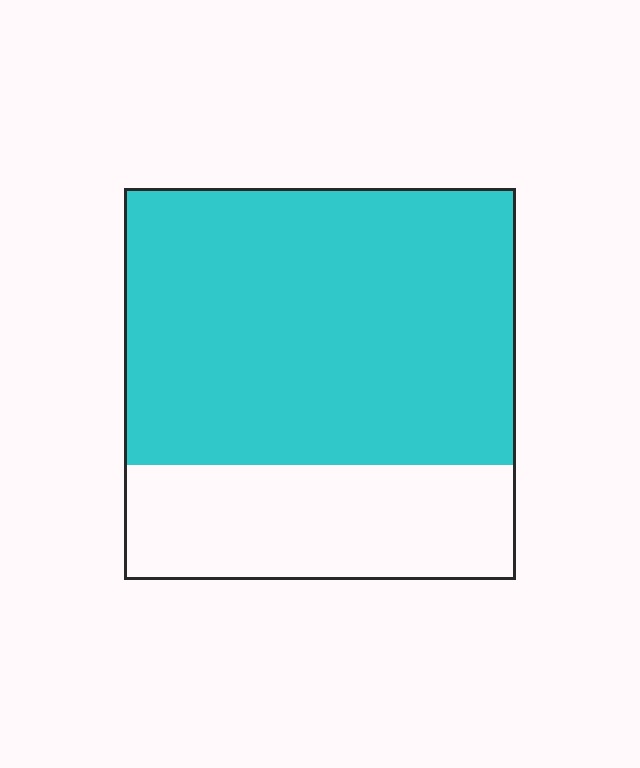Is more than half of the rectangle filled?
Yes.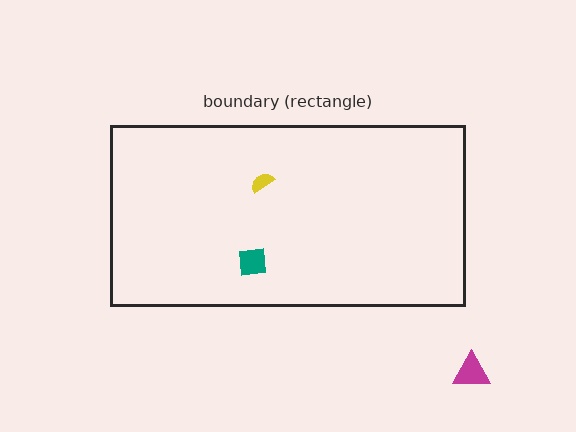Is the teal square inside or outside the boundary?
Inside.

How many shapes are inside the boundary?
2 inside, 1 outside.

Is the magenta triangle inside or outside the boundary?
Outside.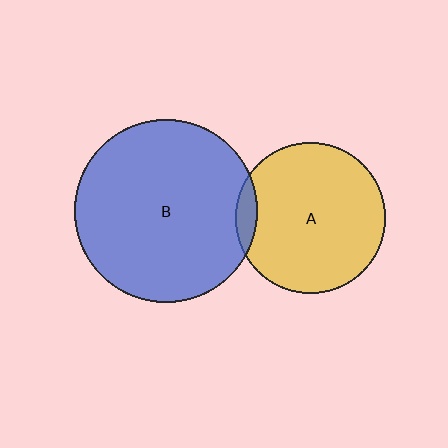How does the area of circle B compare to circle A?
Approximately 1.5 times.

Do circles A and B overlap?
Yes.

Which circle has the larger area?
Circle B (blue).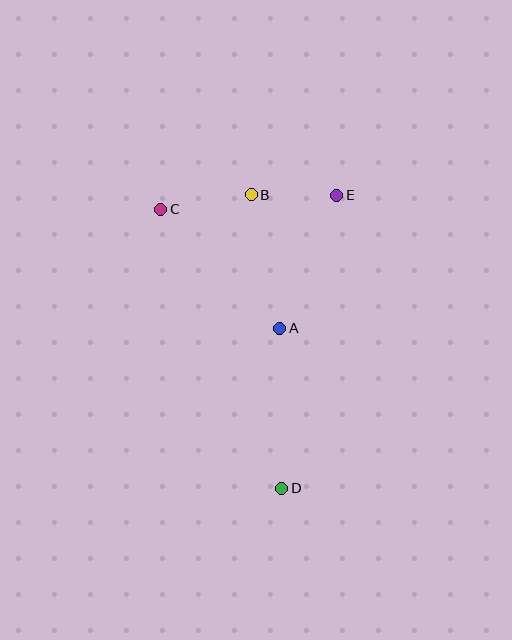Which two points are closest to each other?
Points B and E are closest to each other.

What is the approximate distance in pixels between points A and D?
The distance between A and D is approximately 160 pixels.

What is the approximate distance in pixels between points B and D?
The distance between B and D is approximately 295 pixels.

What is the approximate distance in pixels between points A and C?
The distance between A and C is approximately 168 pixels.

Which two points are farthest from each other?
Points C and D are farthest from each other.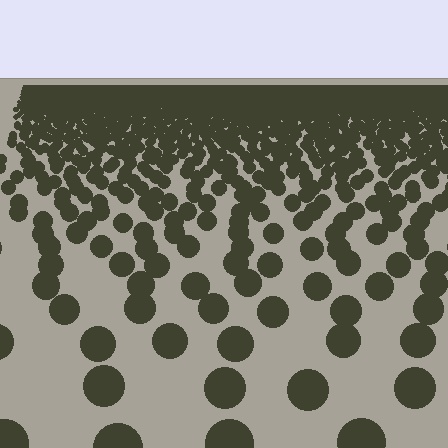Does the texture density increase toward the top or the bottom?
Density increases toward the top.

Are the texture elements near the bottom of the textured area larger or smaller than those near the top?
Larger. Near the bottom, elements are closer to the viewer and appear at a bigger on-screen size.